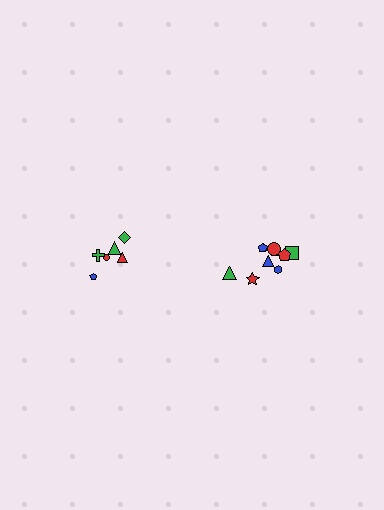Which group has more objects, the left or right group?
The right group.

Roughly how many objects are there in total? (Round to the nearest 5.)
Roughly 15 objects in total.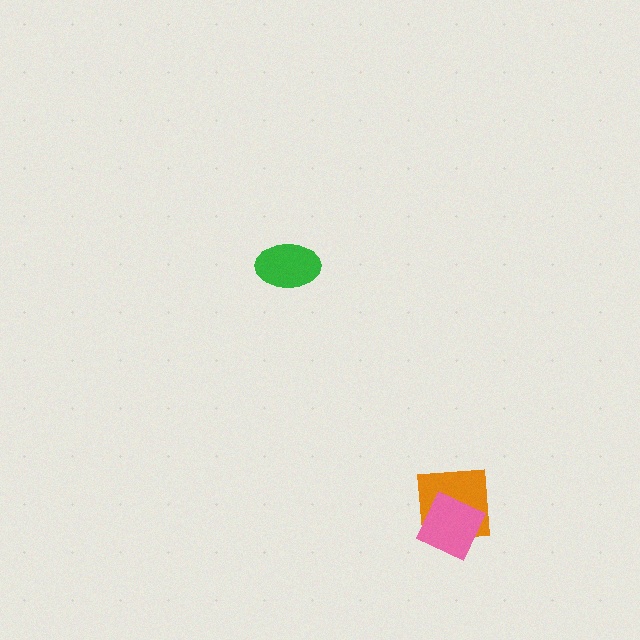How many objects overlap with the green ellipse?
0 objects overlap with the green ellipse.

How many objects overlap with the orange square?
1 object overlaps with the orange square.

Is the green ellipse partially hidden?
No, no other shape covers it.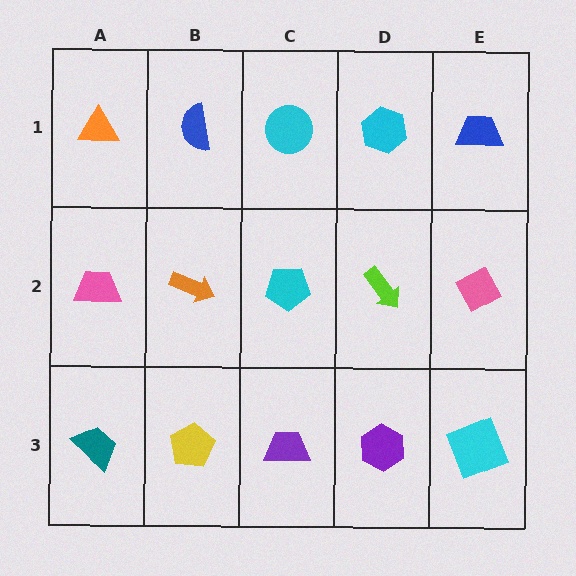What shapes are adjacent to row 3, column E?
A pink diamond (row 2, column E), a purple hexagon (row 3, column D).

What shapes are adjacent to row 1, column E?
A pink diamond (row 2, column E), a cyan hexagon (row 1, column D).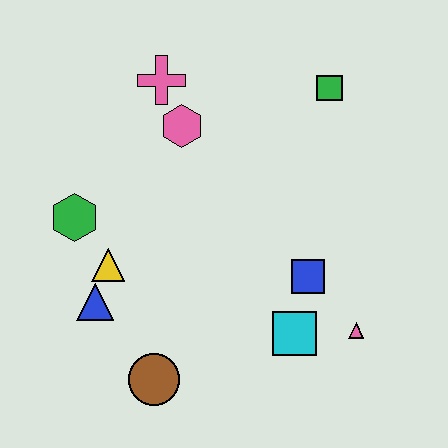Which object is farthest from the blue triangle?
The green square is farthest from the blue triangle.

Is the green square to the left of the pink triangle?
Yes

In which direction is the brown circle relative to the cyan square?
The brown circle is to the left of the cyan square.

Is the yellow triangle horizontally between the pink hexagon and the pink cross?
No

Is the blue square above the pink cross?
No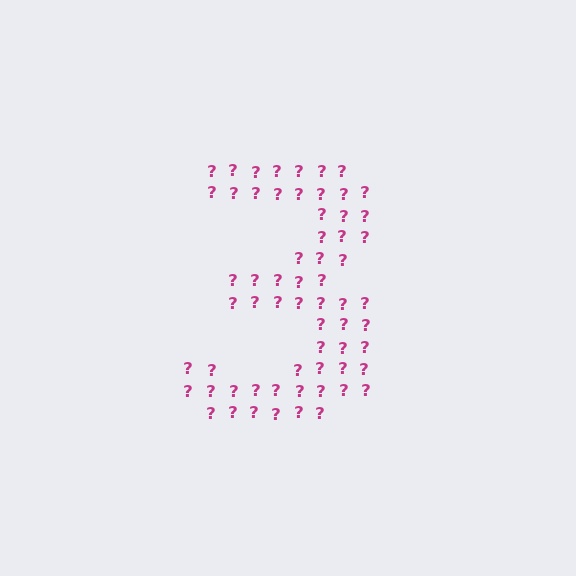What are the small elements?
The small elements are question marks.